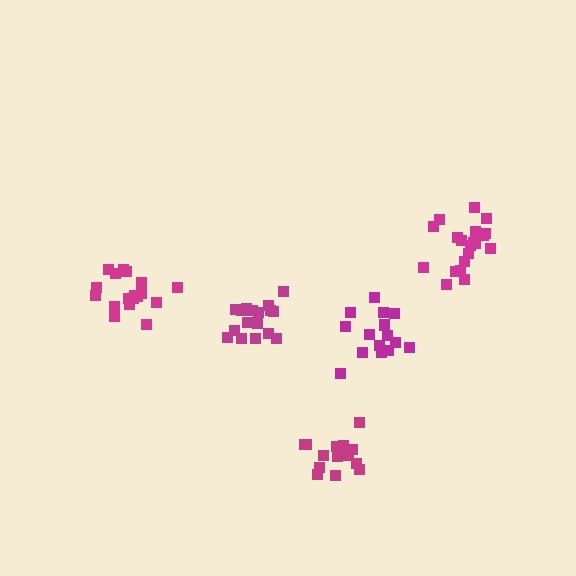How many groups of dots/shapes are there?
There are 5 groups.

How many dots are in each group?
Group 1: 18 dots, Group 2: 17 dots, Group 3: 16 dots, Group 4: 20 dots, Group 5: 15 dots (86 total).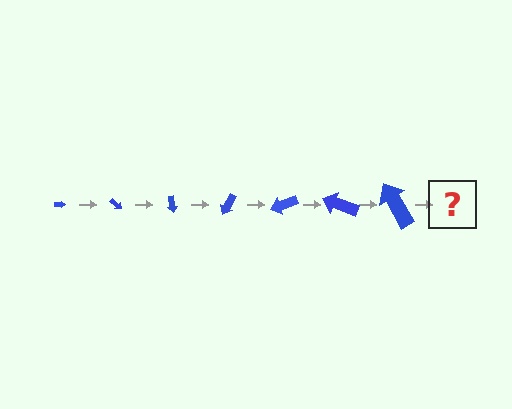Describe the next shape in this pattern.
It should be an arrow, larger than the previous one and rotated 280 degrees from the start.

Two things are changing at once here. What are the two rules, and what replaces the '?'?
The two rules are that the arrow grows larger each step and it rotates 40 degrees each step. The '?' should be an arrow, larger than the previous one and rotated 280 degrees from the start.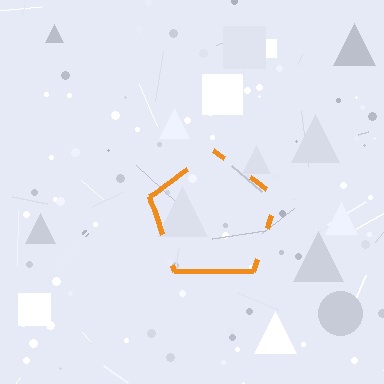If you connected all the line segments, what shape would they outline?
They would outline a pentagon.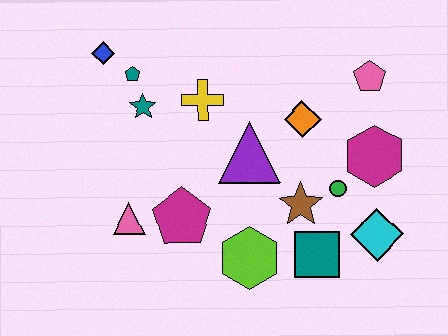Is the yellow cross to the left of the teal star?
No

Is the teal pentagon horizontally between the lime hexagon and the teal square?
No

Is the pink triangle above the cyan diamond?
Yes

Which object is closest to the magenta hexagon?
The green circle is closest to the magenta hexagon.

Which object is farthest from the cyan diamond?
The blue diamond is farthest from the cyan diamond.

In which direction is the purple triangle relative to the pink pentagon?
The purple triangle is to the left of the pink pentagon.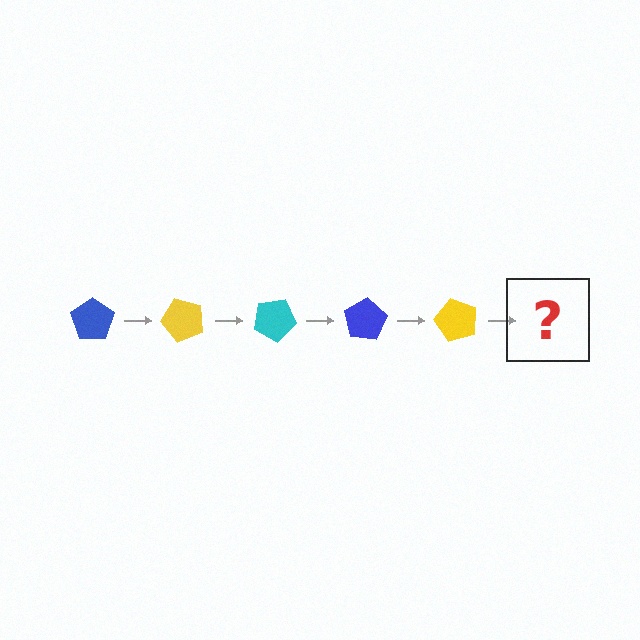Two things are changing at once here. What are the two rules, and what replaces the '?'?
The two rules are that it rotates 50 degrees each step and the color cycles through blue, yellow, and cyan. The '?' should be a cyan pentagon, rotated 250 degrees from the start.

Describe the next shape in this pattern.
It should be a cyan pentagon, rotated 250 degrees from the start.